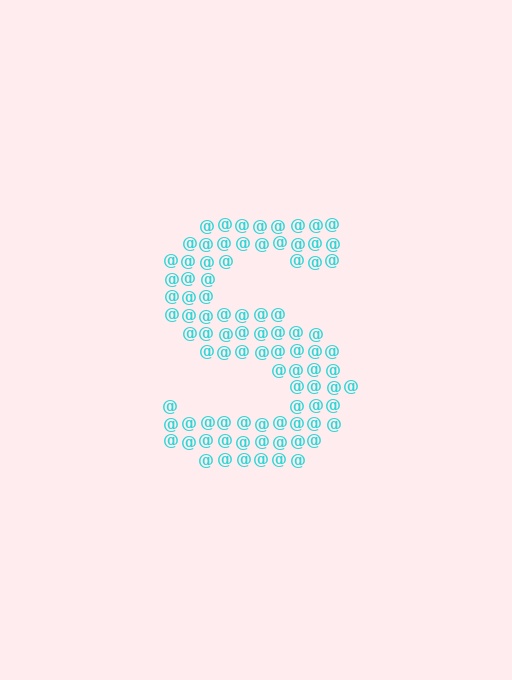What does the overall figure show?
The overall figure shows the letter S.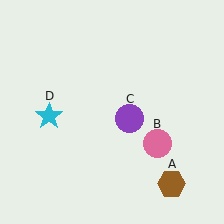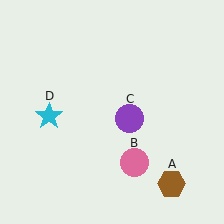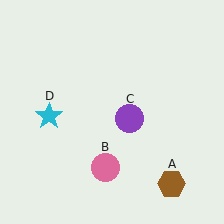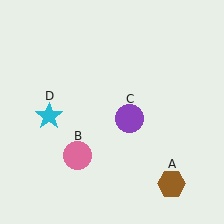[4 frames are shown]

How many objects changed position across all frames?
1 object changed position: pink circle (object B).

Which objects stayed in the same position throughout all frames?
Brown hexagon (object A) and purple circle (object C) and cyan star (object D) remained stationary.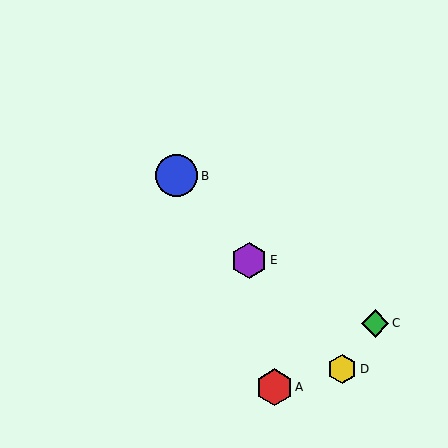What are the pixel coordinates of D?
Object D is at (342, 369).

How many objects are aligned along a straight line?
3 objects (B, D, E) are aligned along a straight line.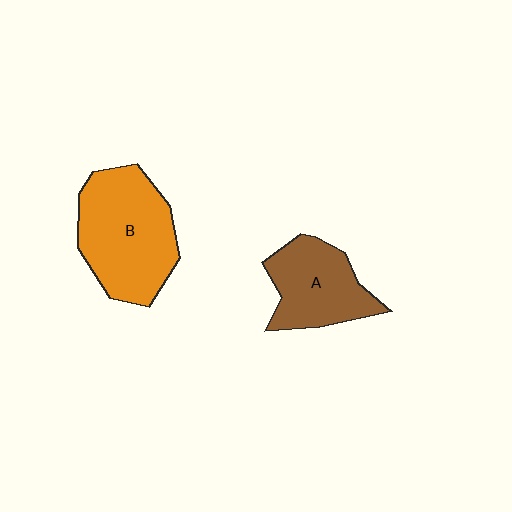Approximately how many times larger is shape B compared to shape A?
Approximately 1.4 times.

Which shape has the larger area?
Shape B (orange).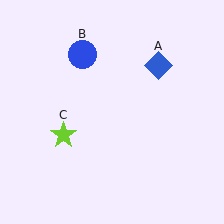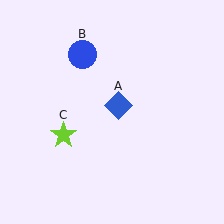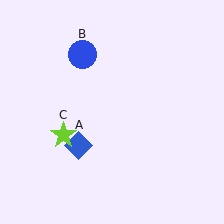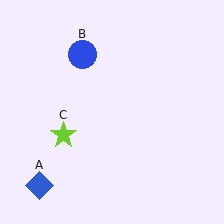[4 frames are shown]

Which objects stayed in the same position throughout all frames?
Blue circle (object B) and lime star (object C) remained stationary.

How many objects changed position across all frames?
1 object changed position: blue diamond (object A).